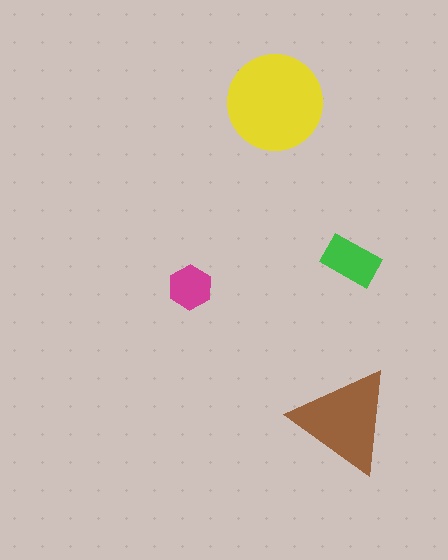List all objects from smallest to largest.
The magenta hexagon, the green rectangle, the brown triangle, the yellow circle.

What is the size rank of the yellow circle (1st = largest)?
1st.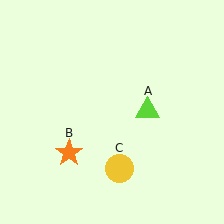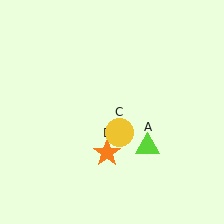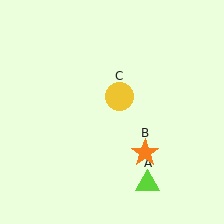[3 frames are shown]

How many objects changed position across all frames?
3 objects changed position: lime triangle (object A), orange star (object B), yellow circle (object C).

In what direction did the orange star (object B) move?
The orange star (object B) moved right.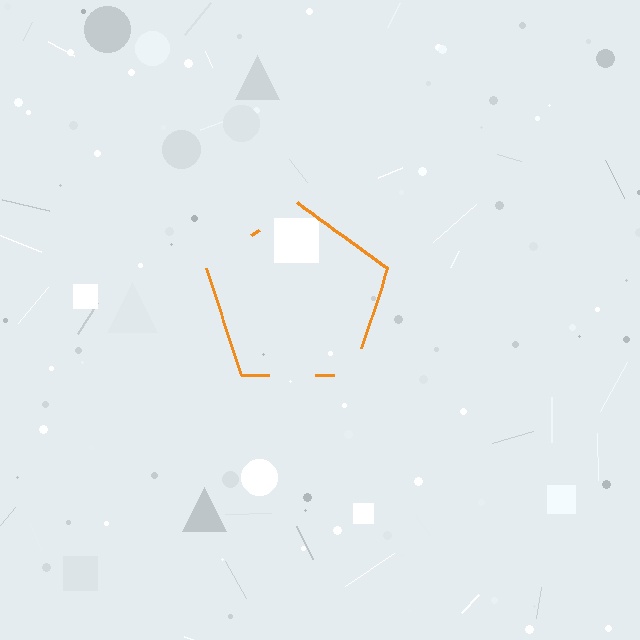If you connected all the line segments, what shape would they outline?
They would outline a pentagon.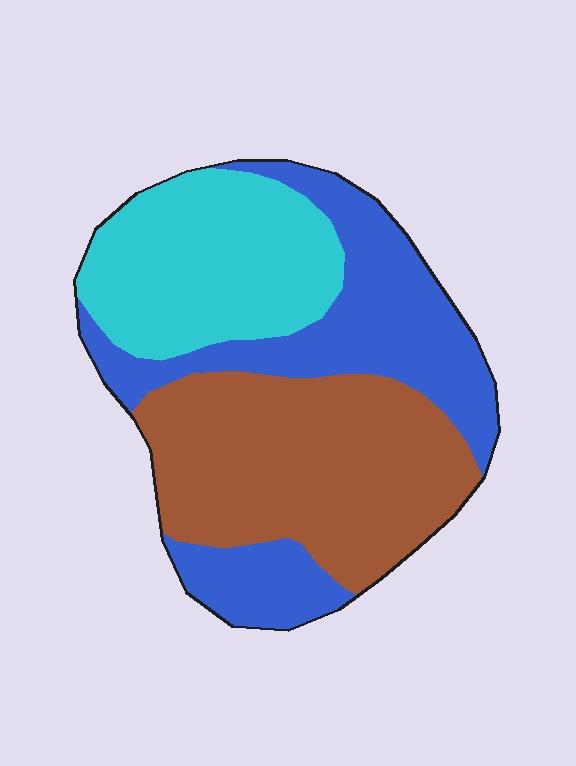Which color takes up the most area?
Brown, at roughly 40%.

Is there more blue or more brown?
Brown.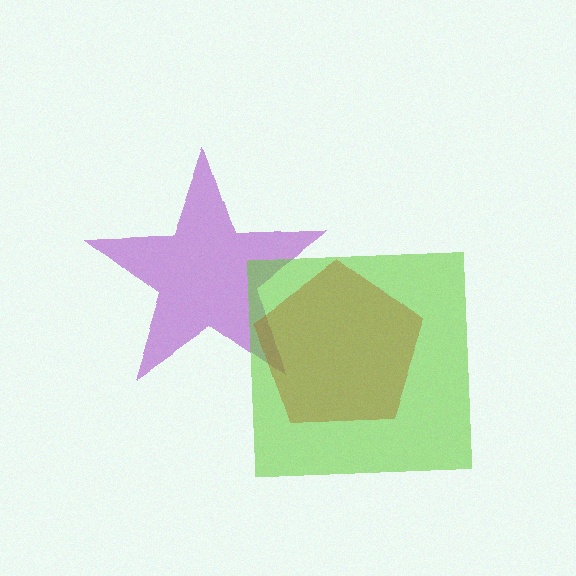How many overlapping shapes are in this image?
There are 3 overlapping shapes in the image.